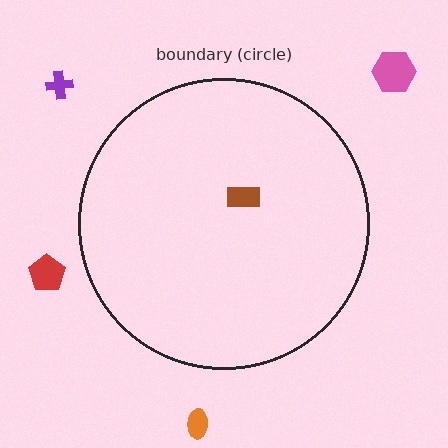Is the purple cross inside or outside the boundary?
Outside.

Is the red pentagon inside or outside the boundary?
Outside.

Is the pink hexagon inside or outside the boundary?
Outside.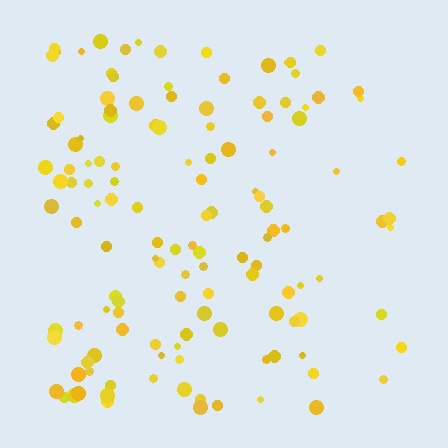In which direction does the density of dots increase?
From right to left, with the left side densest.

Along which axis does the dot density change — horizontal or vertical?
Horizontal.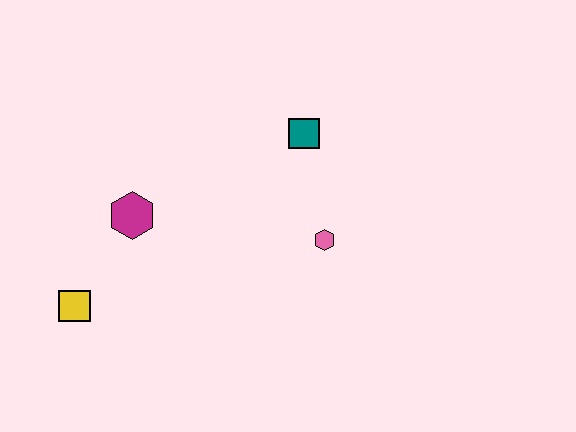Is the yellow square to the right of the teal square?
No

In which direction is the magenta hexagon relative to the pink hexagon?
The magenta hexagon is to the left of the pink hexagon.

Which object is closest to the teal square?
The pink hexagon is closest to the teal square.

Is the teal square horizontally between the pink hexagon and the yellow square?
Yes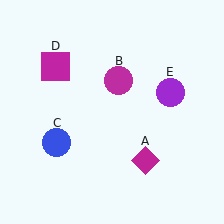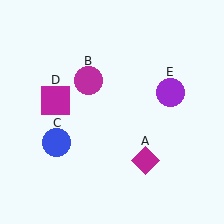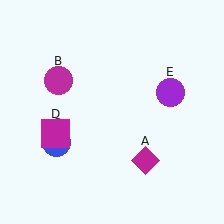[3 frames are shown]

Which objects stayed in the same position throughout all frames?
Magenta diamond (object A) and blue circle (object C) and purple circle (object E) remained stationary.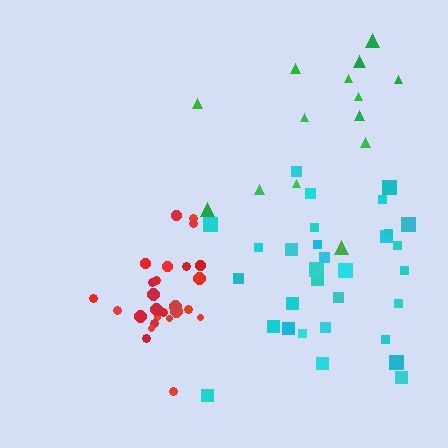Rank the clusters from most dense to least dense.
red, cyan, green.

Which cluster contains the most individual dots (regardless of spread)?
Cyan (31).